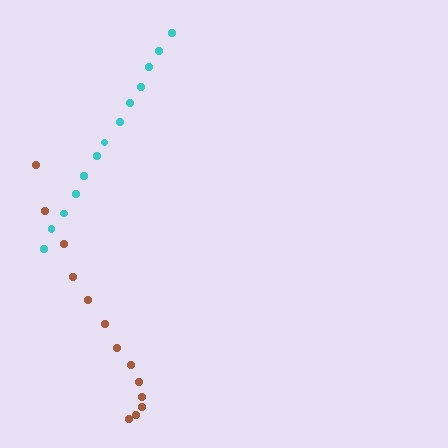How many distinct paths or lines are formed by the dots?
There are 2 distinct paths.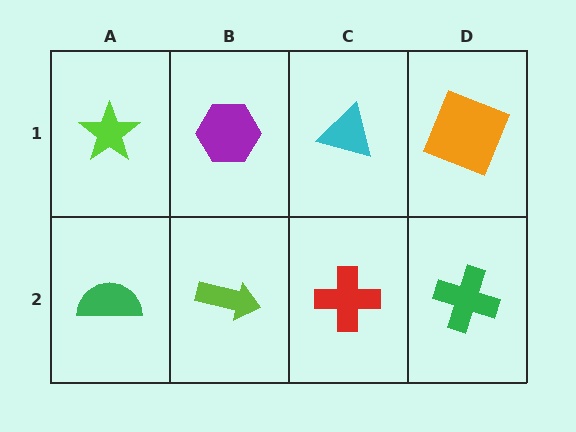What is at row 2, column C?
A red cross.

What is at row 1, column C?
A cyan triangle.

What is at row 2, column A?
A green semicircle.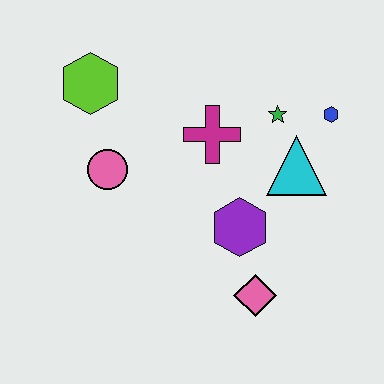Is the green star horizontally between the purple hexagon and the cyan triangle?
Yes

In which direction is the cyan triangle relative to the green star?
The cyan triangle is below the green star.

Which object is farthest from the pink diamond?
The lime hexagon is farthest from the pink diamond.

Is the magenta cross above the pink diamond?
Yes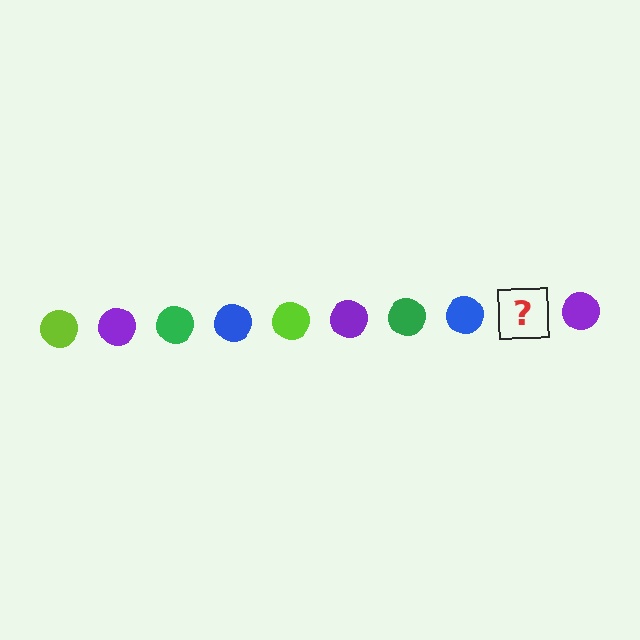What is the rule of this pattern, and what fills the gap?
The rule is that the pattern cycles through lime, purple, green, blue circles. The gap should be filled with a lime circle.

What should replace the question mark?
The question mark should be replaced with a lime circle.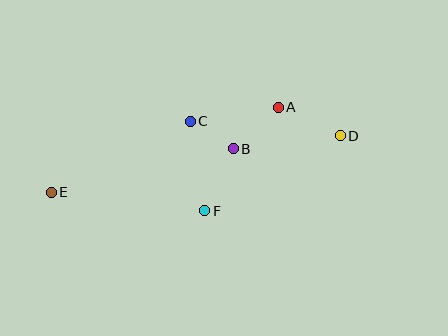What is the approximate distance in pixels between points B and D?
The distance between B and D is approximately 107 pixels.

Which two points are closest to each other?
Points B and C are closest to each other.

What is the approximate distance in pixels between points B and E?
The distance between B and E is approximately 187 pixels.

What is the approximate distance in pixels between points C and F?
The distance between C and F is approximately 91 pixels.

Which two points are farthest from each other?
Points D and E are farthest from each other.